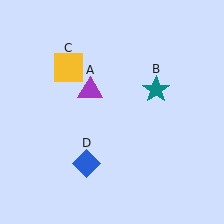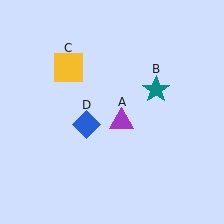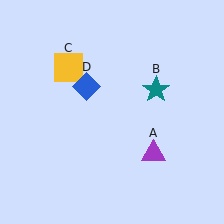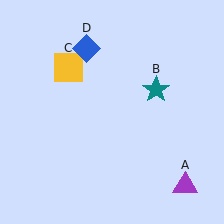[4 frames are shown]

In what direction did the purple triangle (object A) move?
The purple triangle (object A) moved down and to the right.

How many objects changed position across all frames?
2 objects changed position: purple triangle (object A), blue diamond (object D).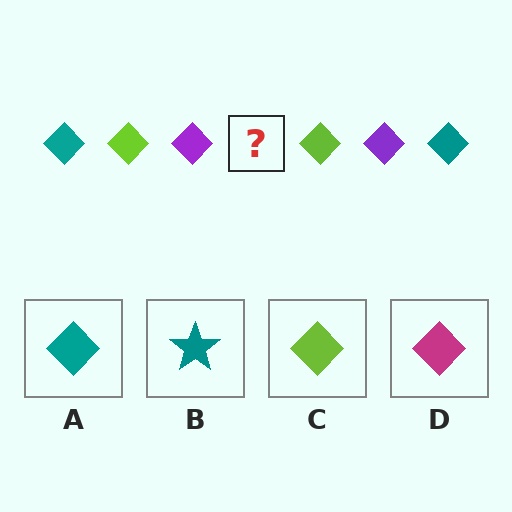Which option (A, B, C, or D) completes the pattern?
A.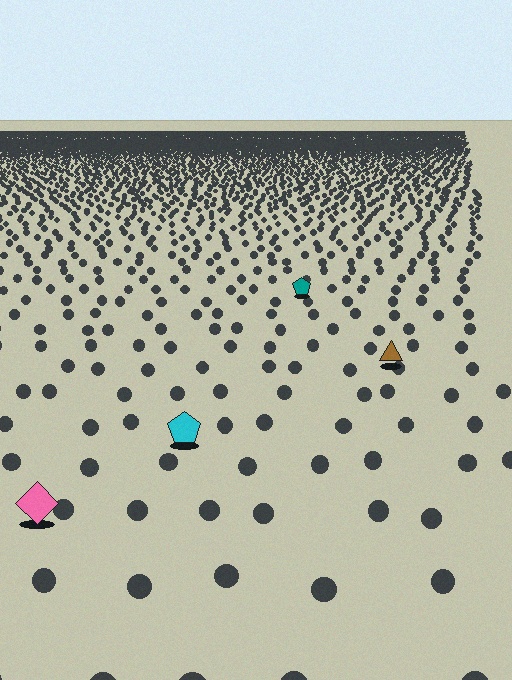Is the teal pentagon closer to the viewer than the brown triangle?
No. The brown triangle is closer — you can tell from the texture gradient: the ground texture is coarser near it.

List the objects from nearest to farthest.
From nearest to farthest: the pink diamond, the cyan pentagon, the brown triangle, the teal pentagon.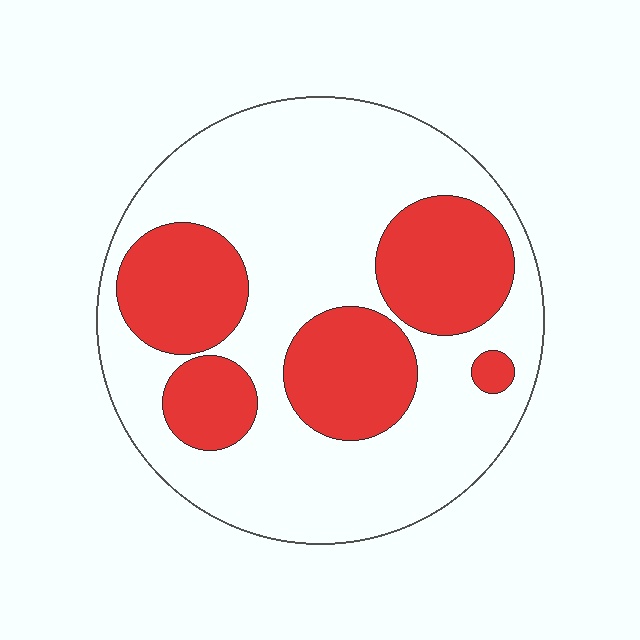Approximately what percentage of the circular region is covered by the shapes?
Approximately 35%.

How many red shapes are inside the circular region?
5.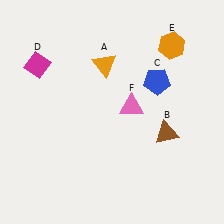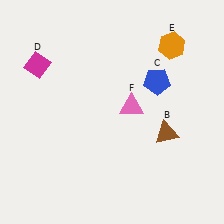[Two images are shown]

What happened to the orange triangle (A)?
The orange triangle (A) was removed in Image 2. It was in the top-left area of Image 1.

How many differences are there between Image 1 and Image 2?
There is 1 difference between the two images.